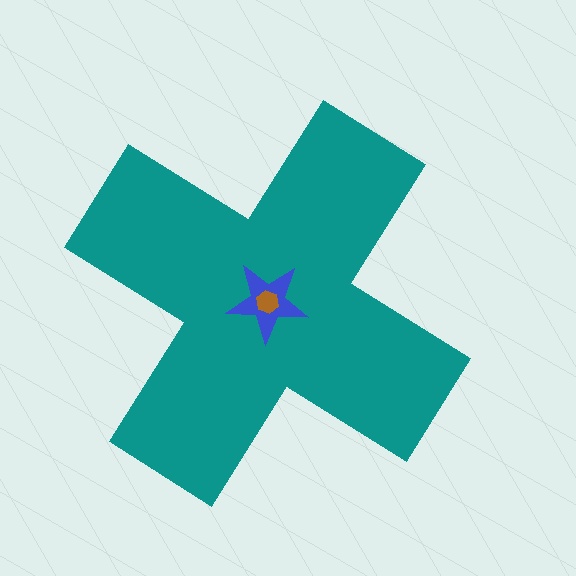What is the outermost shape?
The teal cross.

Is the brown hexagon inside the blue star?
Yes.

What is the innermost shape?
The brown hexagon.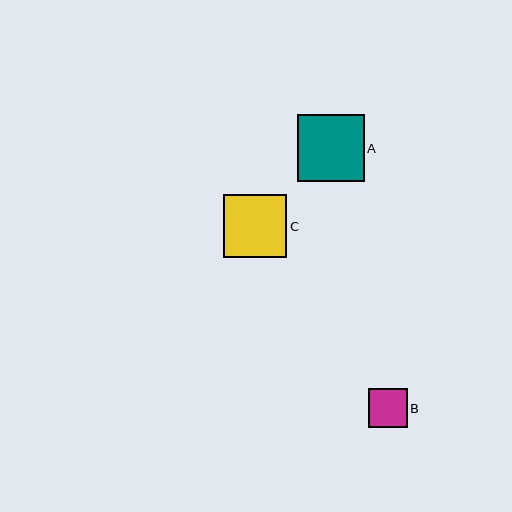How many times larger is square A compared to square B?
Square A is approximately 1.7 times the size of square B.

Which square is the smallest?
Square B is the smallest with a size of approximately 38 pixels.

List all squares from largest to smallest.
From largest to smallest: A, C, B.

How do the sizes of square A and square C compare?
Square A and square C are approximately the same size.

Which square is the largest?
Square A is the largest with a size of approximately 67 pixels.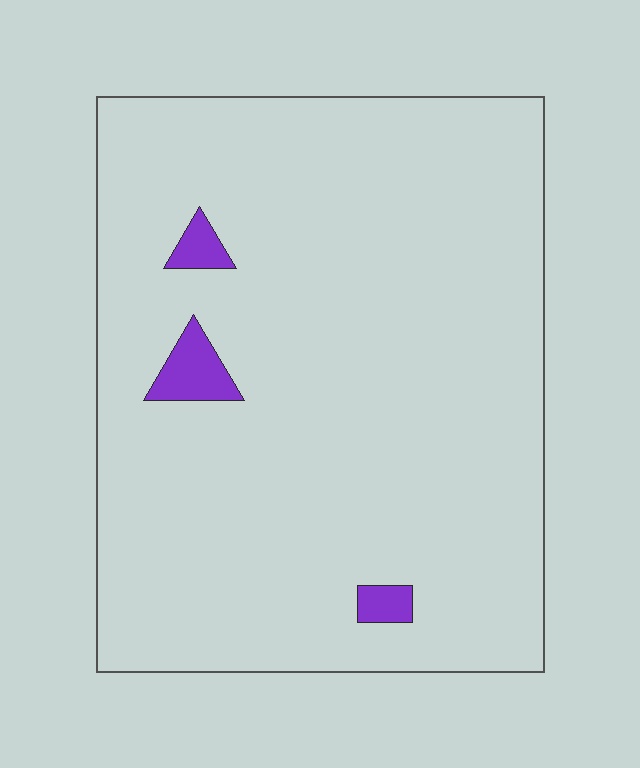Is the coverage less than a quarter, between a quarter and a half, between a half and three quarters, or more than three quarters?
Less than a quarter.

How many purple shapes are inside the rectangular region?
3.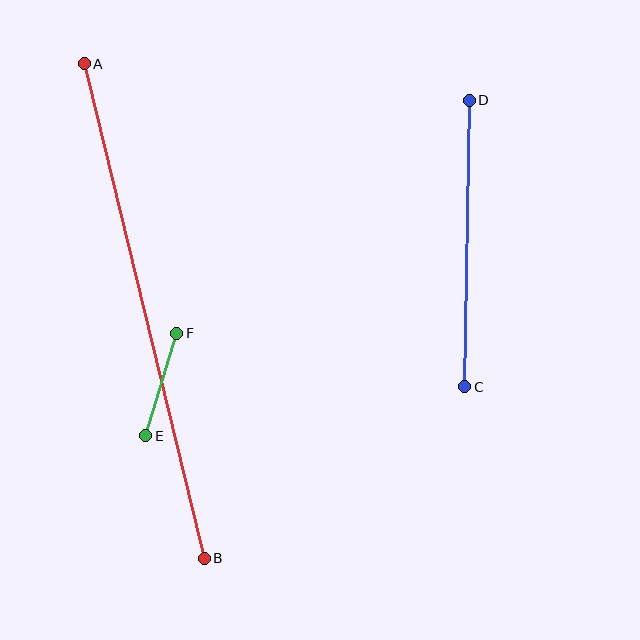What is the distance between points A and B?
The distance is approximately 508 pixels.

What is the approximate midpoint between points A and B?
The midpoint is at approximately (144, 311) pixels.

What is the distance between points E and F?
The distance is approximately 107 pixels.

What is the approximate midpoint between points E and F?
The midpoint is at approximately (161, 385) pixels.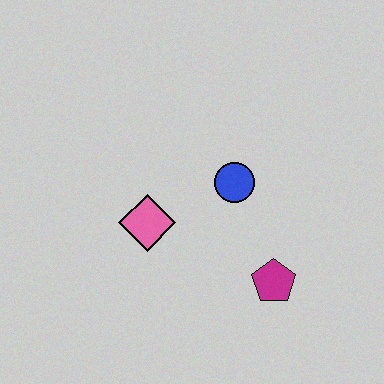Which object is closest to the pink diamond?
The blue circle is closest to the pink diamond.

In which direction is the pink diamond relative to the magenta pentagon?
The pink diamond is to the left of the magenta pentagon.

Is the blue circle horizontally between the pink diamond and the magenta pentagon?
Yes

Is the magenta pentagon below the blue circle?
Yes